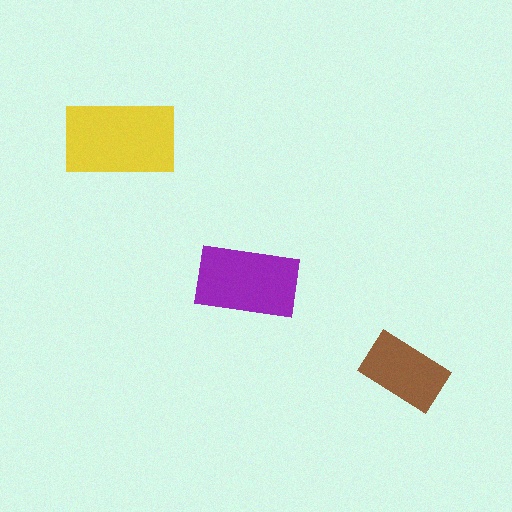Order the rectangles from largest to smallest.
the yellow one, the purple one, the brown one.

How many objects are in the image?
There are 3 objects in the image.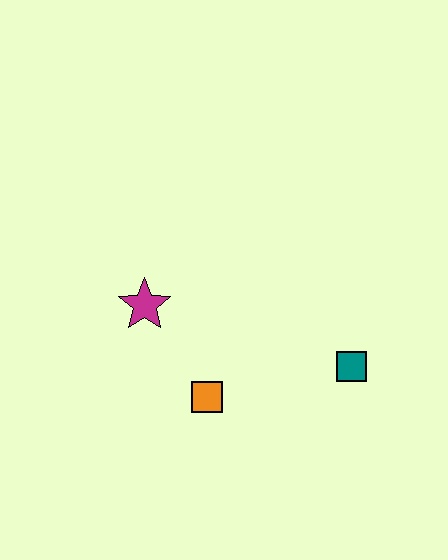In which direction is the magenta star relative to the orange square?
The magenta star is above the orange square.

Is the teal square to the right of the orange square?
Yes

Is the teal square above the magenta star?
No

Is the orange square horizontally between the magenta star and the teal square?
Yes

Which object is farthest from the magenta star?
The teal square is farthest from the magenta star.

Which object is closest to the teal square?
The orange square is closest to the teal square.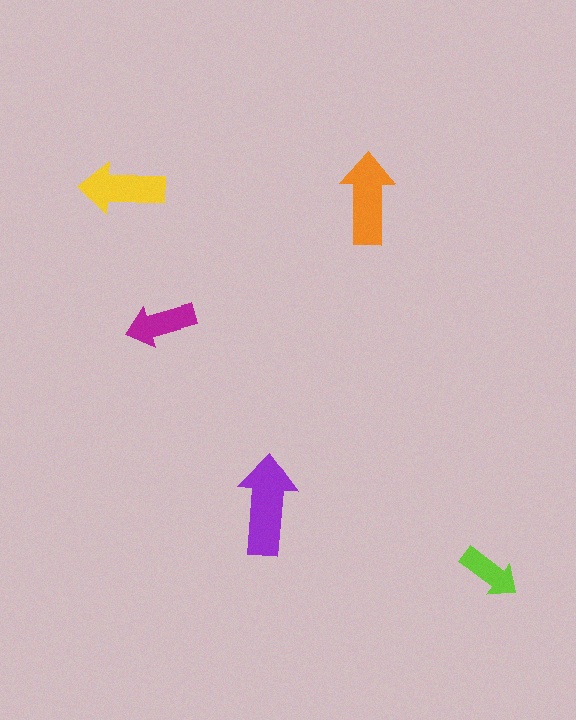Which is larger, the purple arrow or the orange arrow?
The purple one.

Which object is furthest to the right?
The lime arrow is rightmost.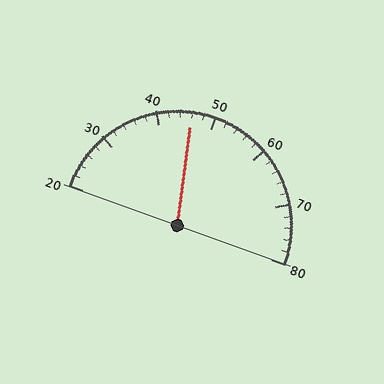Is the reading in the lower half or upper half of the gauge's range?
The reading is in the lower half of the range (20 to 80).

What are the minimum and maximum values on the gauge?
The gauge ranges from 20 to 80.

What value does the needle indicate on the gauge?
The needle indicates approximately 46.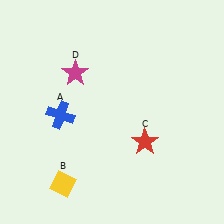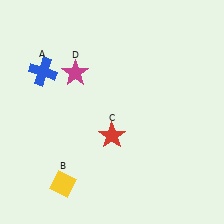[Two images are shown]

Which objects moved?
The objects that moved are: the blue cross (A), the red star (C).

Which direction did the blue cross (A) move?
The blue cross (A) moved up.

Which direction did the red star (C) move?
The red star (C) moved left.